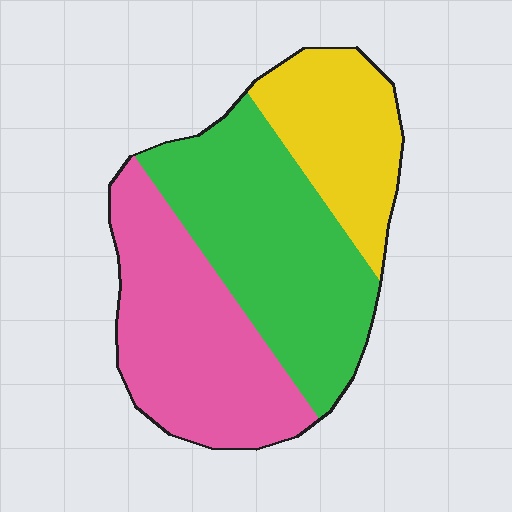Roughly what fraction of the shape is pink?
Pink covers 36% of the shape.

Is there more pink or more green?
Green.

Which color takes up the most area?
Green, at roughly 40%.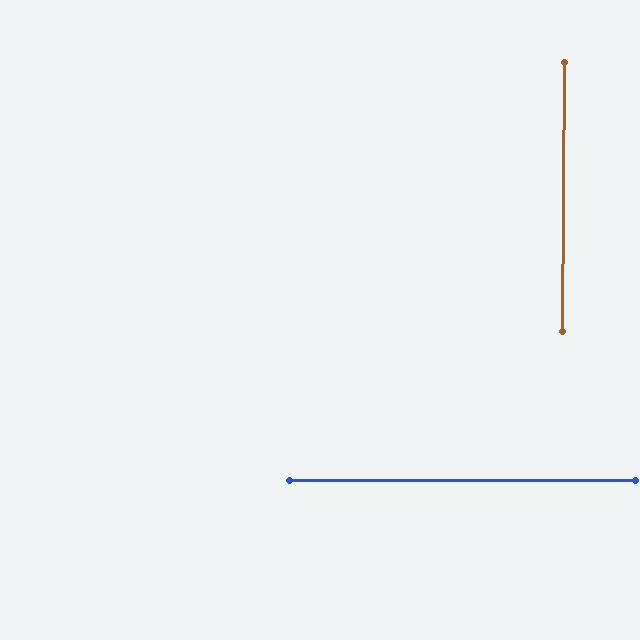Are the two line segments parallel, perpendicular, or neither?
Perpendicular — they meet at approximately 90°.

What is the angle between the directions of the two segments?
Approximately 90 degrees.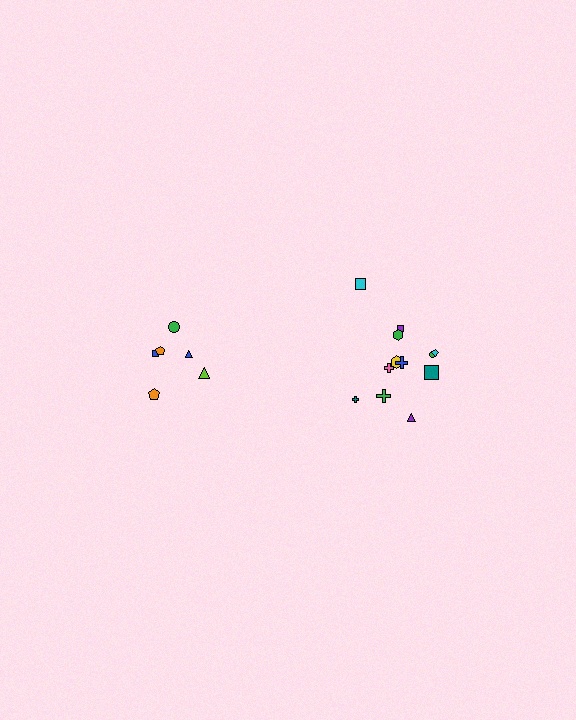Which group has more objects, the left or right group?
The right group.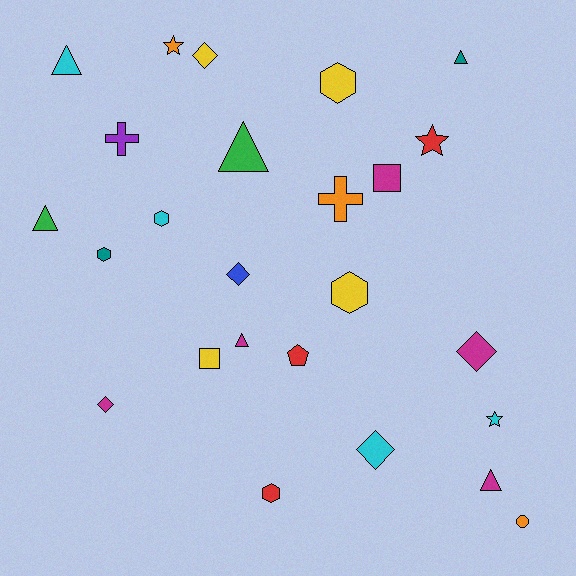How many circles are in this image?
There is 1 circle.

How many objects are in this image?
There are 25 objects.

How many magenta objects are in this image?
There are 5 magenta objects.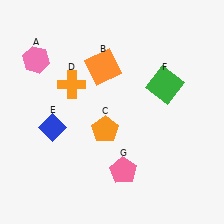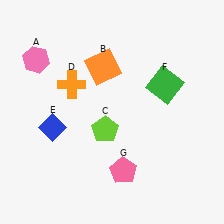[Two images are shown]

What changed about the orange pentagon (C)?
In Image 1, C is orange. In Image 2, it changed to lime.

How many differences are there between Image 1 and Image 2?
There is 1 difference between the two images.